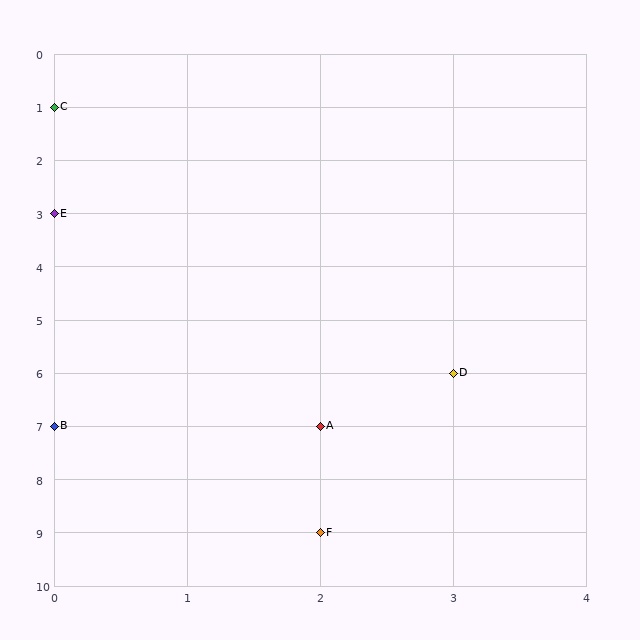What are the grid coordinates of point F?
Point F is at grid coordinates (2, 9).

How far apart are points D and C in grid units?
Points D and C are 3 columns and 5 rows apart (about 5.8 grid units diagonally).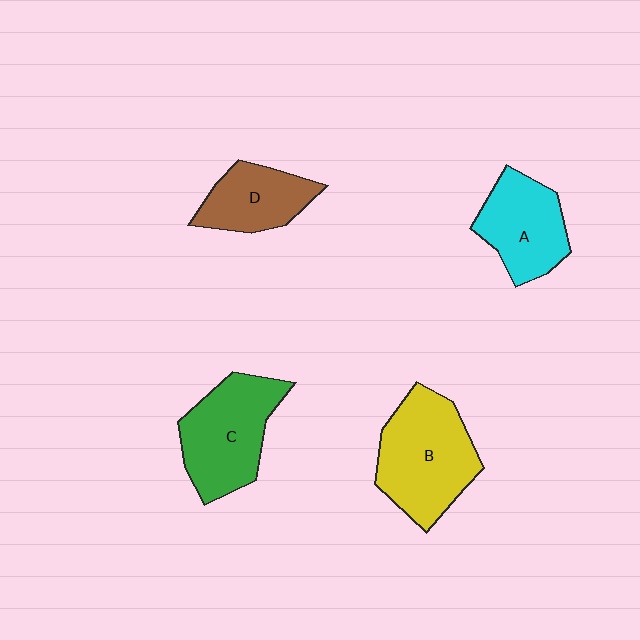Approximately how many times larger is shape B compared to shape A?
Approximately 1.4 times.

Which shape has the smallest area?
Shape D (brown).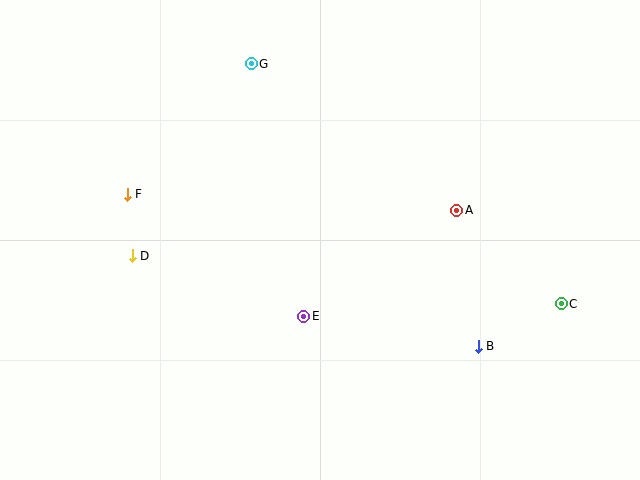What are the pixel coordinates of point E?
Point E is at (304, 317).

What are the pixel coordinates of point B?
Point B is at (478, 346).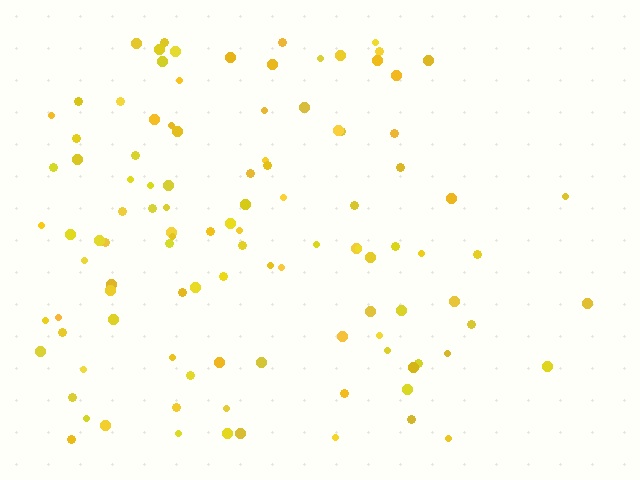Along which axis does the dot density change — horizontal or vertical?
Horizontal.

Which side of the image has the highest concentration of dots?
The left.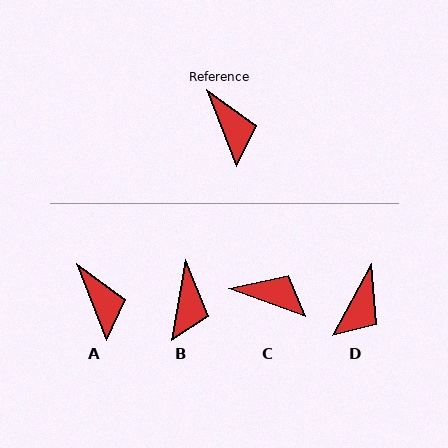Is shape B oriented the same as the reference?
No, it is off by about 31 degrees.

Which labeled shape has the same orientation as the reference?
A.